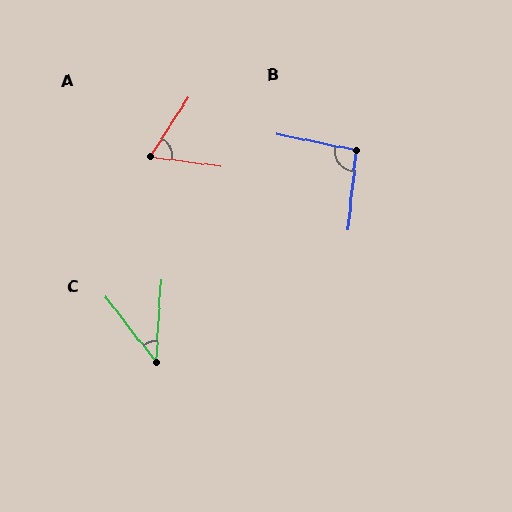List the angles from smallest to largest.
C (42°), A (65°), B (95°).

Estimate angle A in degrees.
Approximately 65 degrees.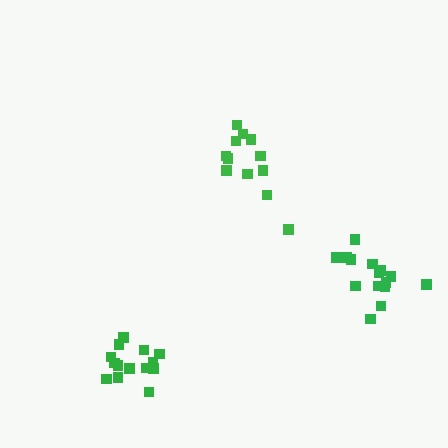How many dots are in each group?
Group 1: 12 dots, Group 2: 15 dots, Group 3: 14 dots (41 total).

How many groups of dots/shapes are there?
There are 3 groups.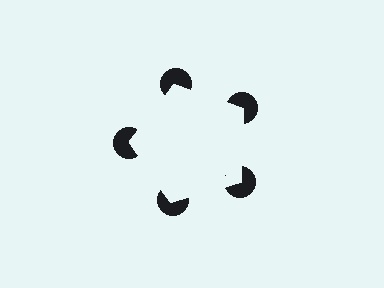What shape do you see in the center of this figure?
An illusory pentagon — its edges are inferred from the aligned wedge cuts in the pac-man discs, not physically drawn.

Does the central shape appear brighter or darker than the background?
It typically appears slightly brighter than the background, even though no actual brightness change is drawn.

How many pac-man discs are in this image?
There are 5 — one at each vertex of the illusory pentagon.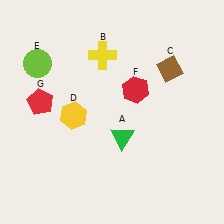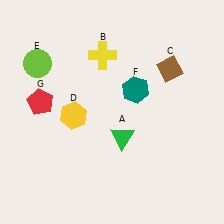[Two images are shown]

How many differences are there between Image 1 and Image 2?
There is 1 difference between the two images.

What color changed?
The hexagon (F) changed from red in Image 1 to teal in Image 2.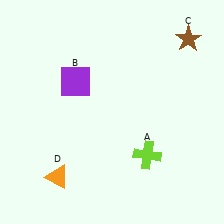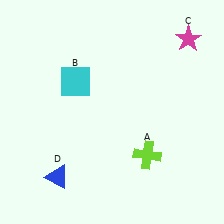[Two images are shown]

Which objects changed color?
B changed from purple to cyan. C changed from brown to magenta. D changed from orange to blue.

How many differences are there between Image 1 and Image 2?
There are 3 differences between the two images.